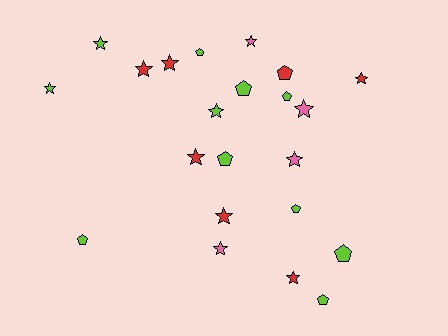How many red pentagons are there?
There is 1 red pentagon.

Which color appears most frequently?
Lime, with 11 objects.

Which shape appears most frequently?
Star, with 13 objects.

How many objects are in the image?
There are 22 objects.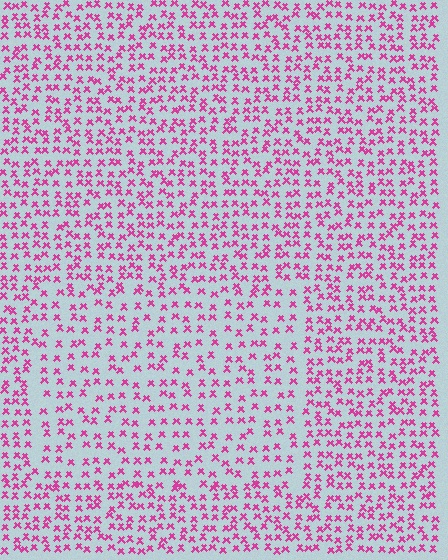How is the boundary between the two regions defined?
The boundary is defined by a change in element density (approximately 1.5x ratio). All elements are the same color, size, and shape.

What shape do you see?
I see a rectangle.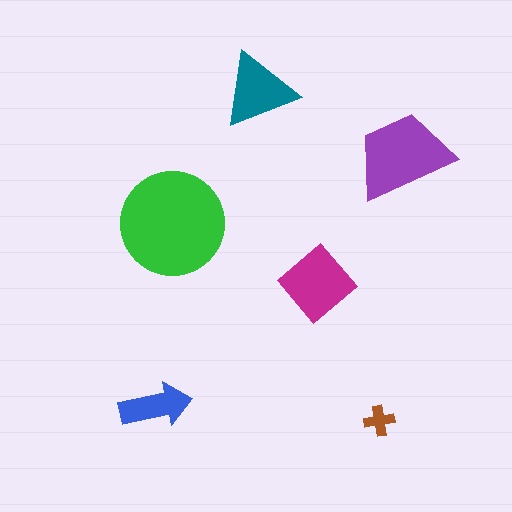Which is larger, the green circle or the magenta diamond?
The green circle.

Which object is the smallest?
The brown cross.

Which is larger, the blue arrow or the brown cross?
The blue arrow.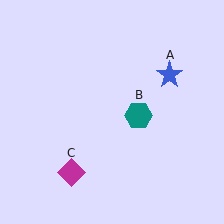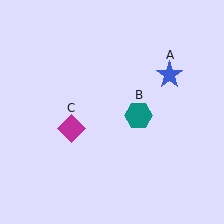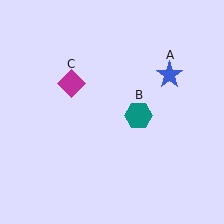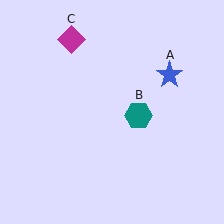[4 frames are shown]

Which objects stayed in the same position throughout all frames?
Blue star (object A) and teal hexagon (object B) remained stationary.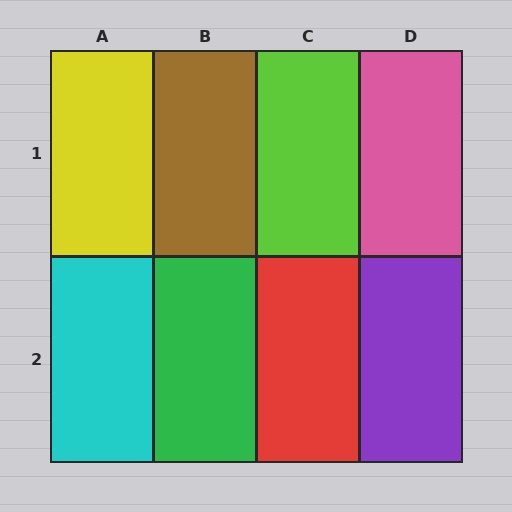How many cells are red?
1 cell is red.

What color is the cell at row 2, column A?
Cyan.